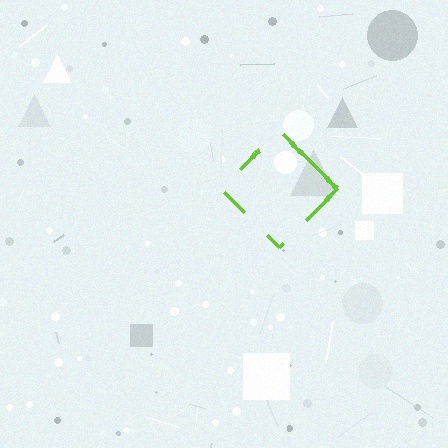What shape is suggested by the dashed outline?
The dashed outline suggests a diamond.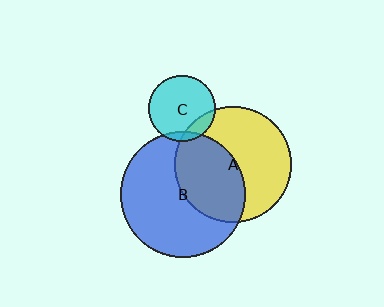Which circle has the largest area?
Circle B (blue).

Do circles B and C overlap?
Yes.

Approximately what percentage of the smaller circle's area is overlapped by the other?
Approximately 10%.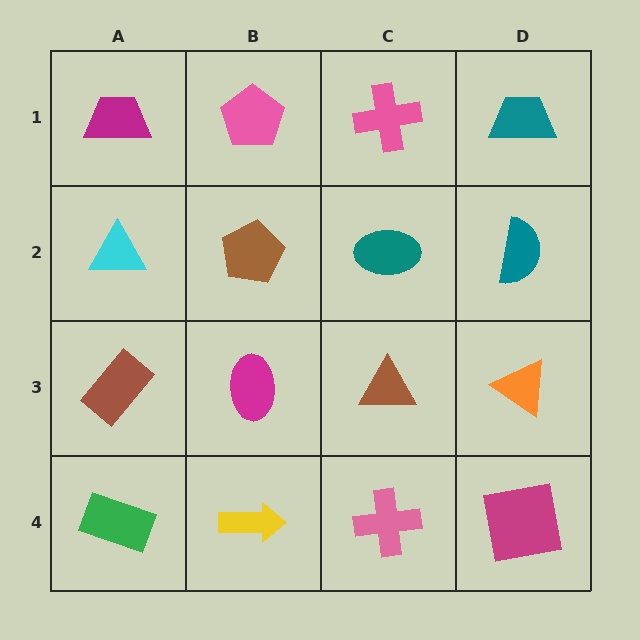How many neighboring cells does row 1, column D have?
2.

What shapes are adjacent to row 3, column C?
A teal ellipse (row 2, column C), a pink cross (row 4, column C), a magenta ellipse (row 3, column B), an orange triangle (row 3, column D).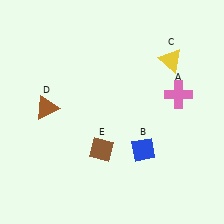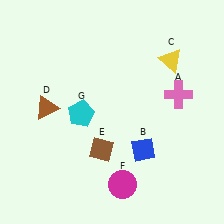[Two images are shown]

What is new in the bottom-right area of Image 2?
A magenta circle (F) was added in the bottom-right area of Image 2.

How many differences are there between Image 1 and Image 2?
There are 2 differences between the two images.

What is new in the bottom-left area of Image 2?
A cyan pentagon (G) was added in the bottom-left area of Image 2.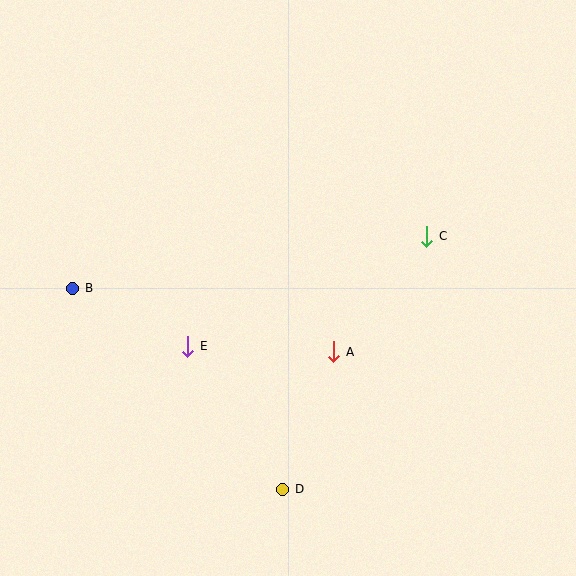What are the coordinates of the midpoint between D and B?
The midpoint between D and B is at (178, 389).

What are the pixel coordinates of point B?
Point B is at (73, 288).